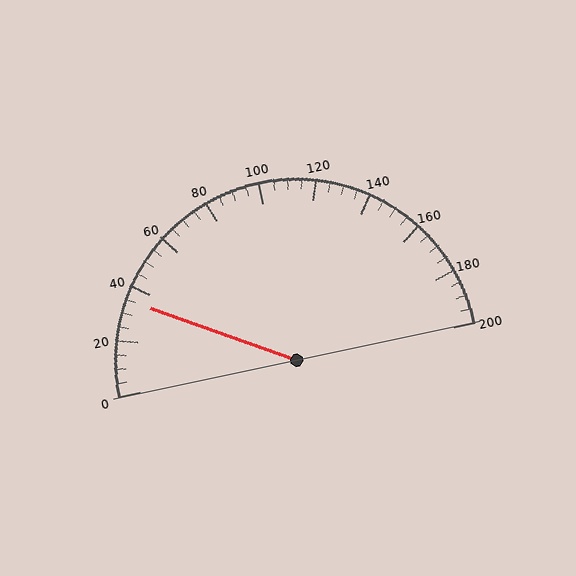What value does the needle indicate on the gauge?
The needle indicates approximately 35.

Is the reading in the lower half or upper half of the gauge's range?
The reading is in the lower half of the range (0 to 200).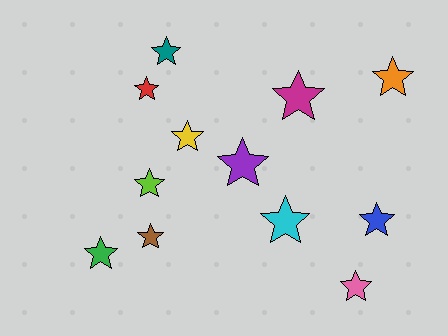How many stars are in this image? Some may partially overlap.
There are 12 stars.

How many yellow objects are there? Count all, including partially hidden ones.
There is 1 yellow object.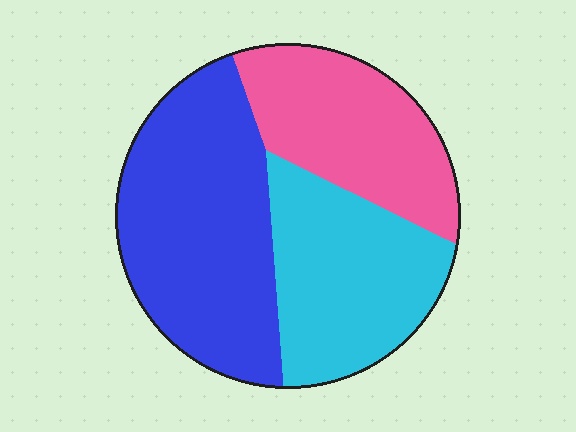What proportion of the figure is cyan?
Cyan takes up about one third (1/3) of the figure.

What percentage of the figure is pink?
Pink covers around 25% of the figure.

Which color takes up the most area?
Blue, at roughly 40%.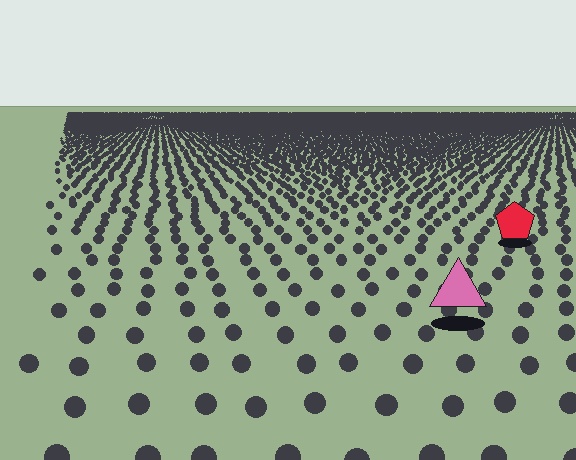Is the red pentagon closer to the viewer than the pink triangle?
No. The pink triangle is closer — you can tell from the texture gradient: the ground texture is coarser near it.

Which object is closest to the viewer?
The pink triangle is closest. The texture marks near it are larger and more spread out.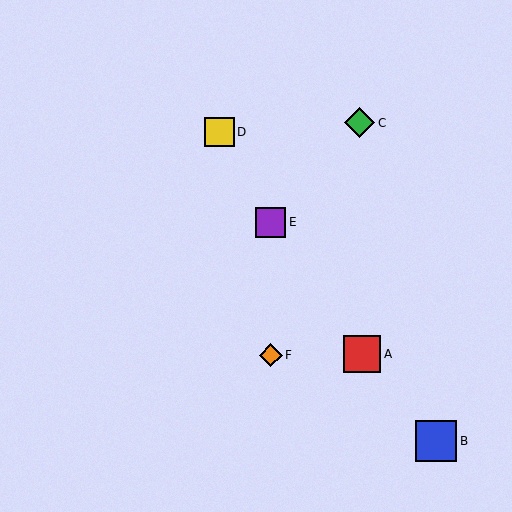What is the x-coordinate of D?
Object D is at x≈220.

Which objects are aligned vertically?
Objects E, F are aligned vertically.